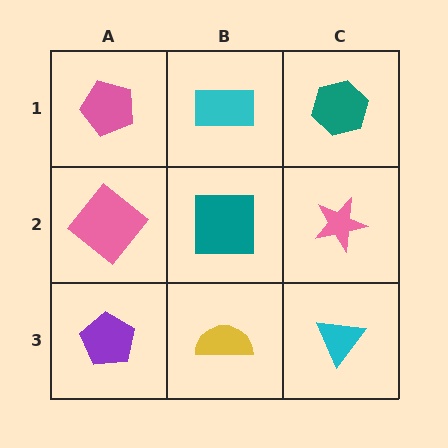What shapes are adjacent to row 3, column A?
A pink diamond (row 2, column A), a yellow semicircle (row 3, column B).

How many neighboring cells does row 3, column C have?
2.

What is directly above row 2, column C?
A teal hexagon.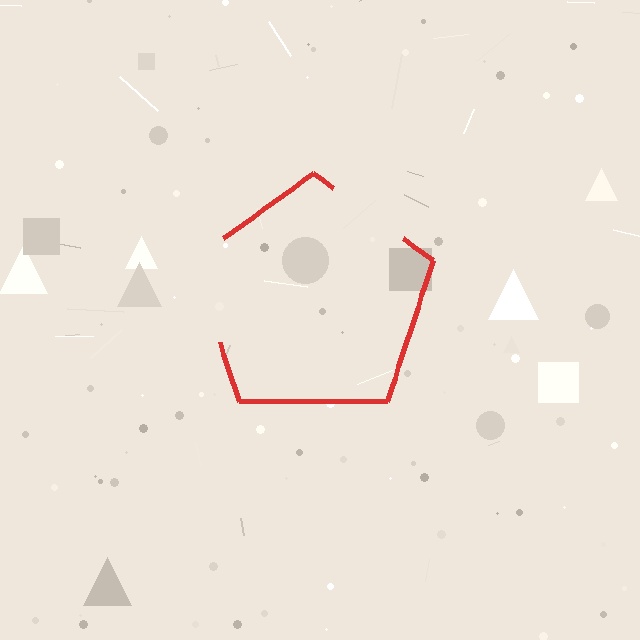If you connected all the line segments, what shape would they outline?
They would outline a pentagon.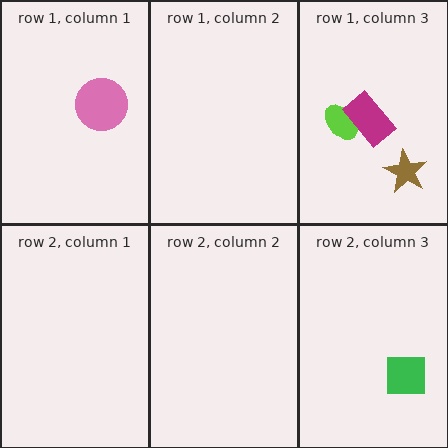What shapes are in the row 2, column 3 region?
The green square.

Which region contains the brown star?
The row 1, column 3 region.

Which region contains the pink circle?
The row 1, column 1 region.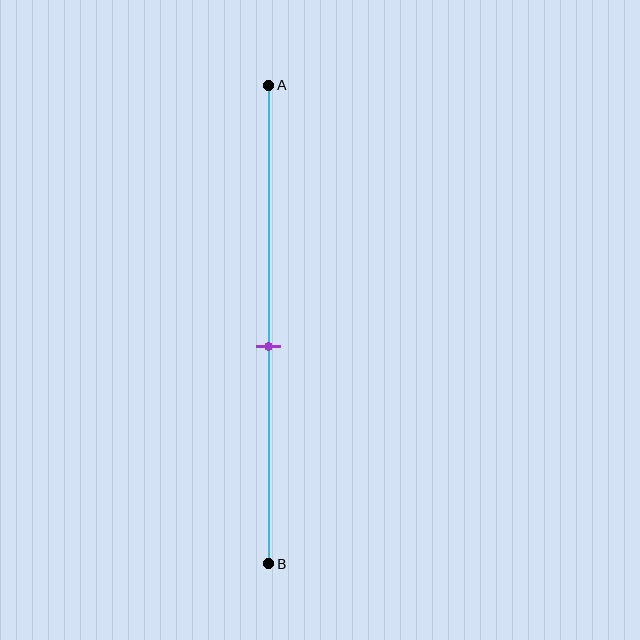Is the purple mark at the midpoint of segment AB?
No, the mark is at about 55% from A, not at the 50% midpoint.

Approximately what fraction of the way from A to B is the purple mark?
The purple mark is approximately 55% of the way from A to B.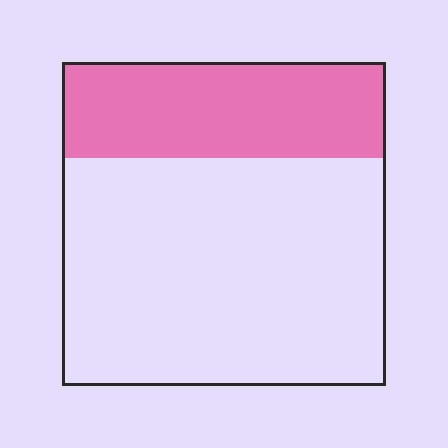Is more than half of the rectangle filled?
No.